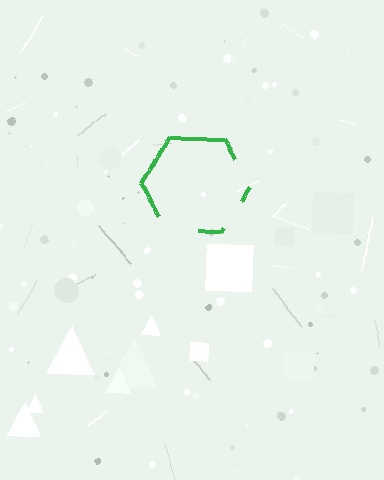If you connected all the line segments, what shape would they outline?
They would outline a hexagon.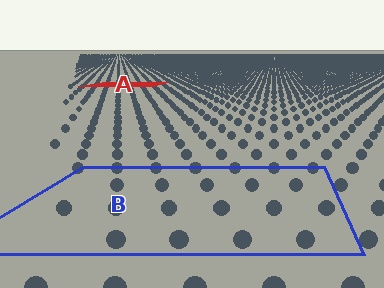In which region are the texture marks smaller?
The texture marks are smaller in region A, because it is farther away.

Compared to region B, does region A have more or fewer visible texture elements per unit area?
Region A has more texture elements per unit area — they are packed more densely because it is farther away.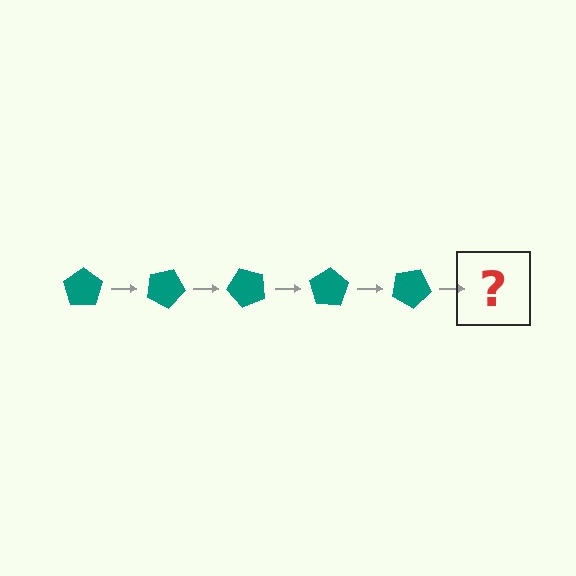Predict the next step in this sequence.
The next step is a teal pentagon rotated 125 degrees.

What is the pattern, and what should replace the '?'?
The pattern is that the pentagon rotates 25 degrees each step. The '?' should be a teal pentagon rotated 125 degrees.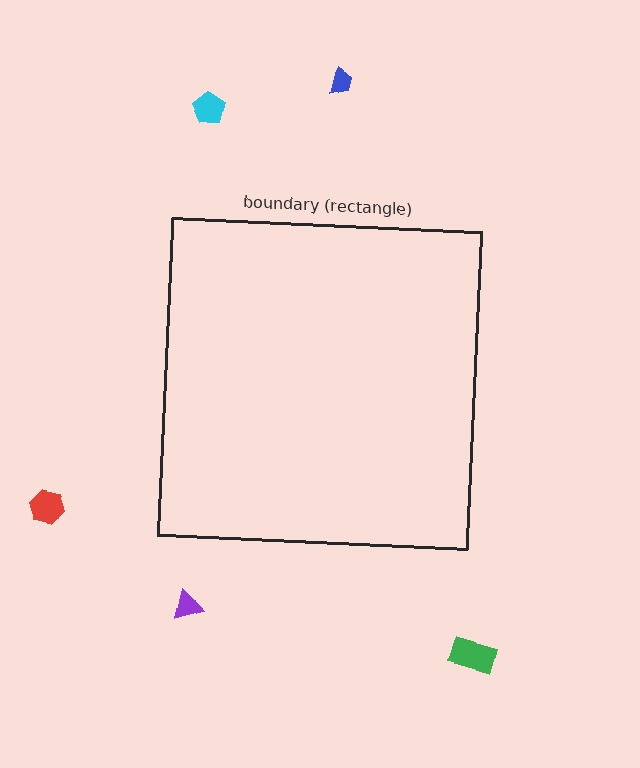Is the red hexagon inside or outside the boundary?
Outside.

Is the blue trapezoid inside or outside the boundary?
Outside.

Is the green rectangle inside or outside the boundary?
Outside.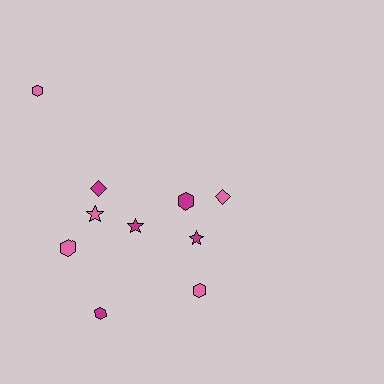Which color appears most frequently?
Magenta, with 5 objects.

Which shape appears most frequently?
Hexagon, with 5 objects.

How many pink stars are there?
There is 1 pink star.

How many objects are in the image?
There are 10 objects.